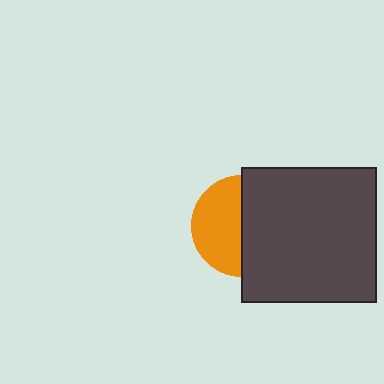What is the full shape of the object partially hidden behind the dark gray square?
The partially hidden object is an orange circle.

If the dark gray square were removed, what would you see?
You would see the complete orange circle.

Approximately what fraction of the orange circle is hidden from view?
Roughly 51% of the orange circle is hidden behind the dark gray square.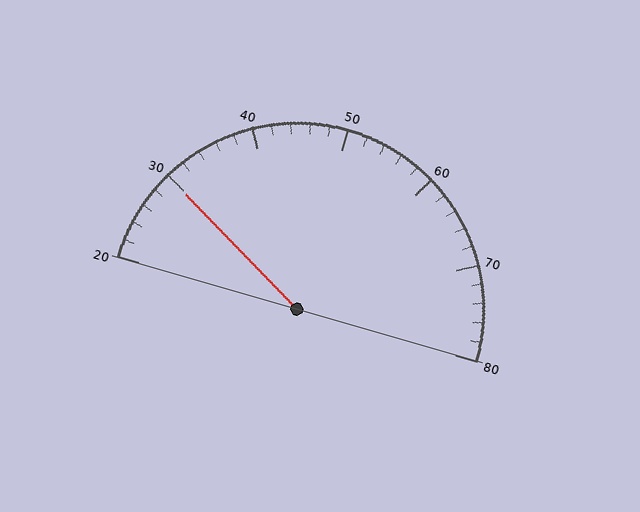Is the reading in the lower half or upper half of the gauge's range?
The reading is in the lower half of the range (20 to 80).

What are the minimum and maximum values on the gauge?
The gauge ranges from 20 to 80.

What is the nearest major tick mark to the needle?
The nearest major tick mark is 30.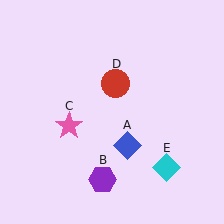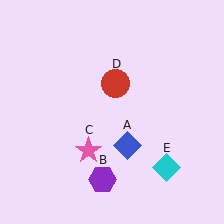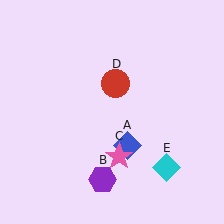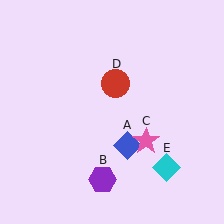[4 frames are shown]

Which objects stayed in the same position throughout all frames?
Blue diamond (object A) and purple hexagon (object B) and red circle (object D) and cyan diamond (object E) remained stationary.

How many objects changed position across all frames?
1 object changed position: pink star (object C).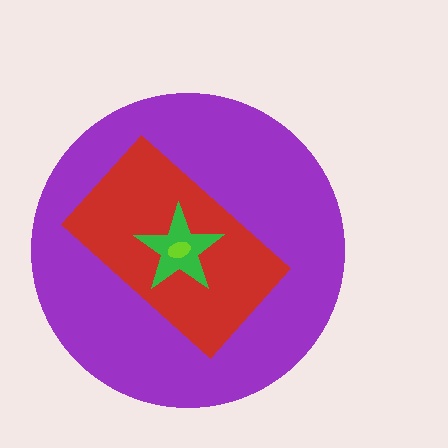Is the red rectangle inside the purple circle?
Yes.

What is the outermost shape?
The purple circle.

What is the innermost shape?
The lime ellipse.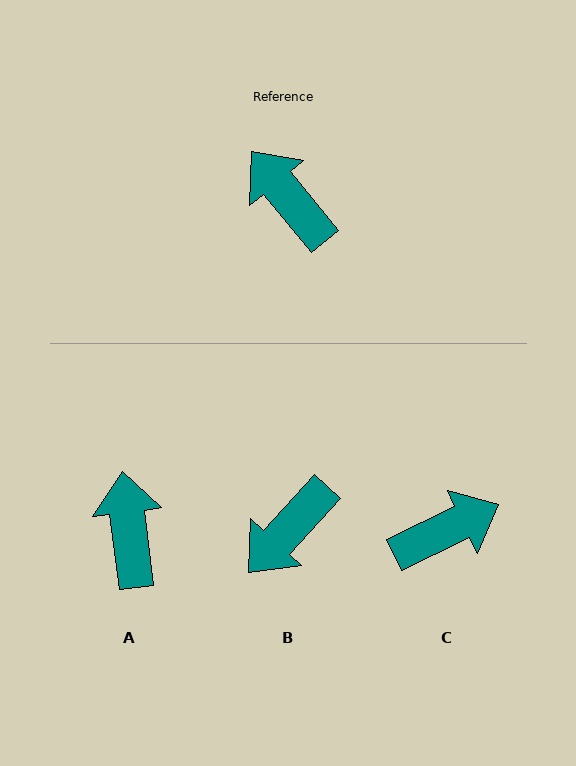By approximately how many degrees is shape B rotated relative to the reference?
Approximately 98 degrees counter-clockwise.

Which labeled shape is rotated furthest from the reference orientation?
C, about 104 degrees away.